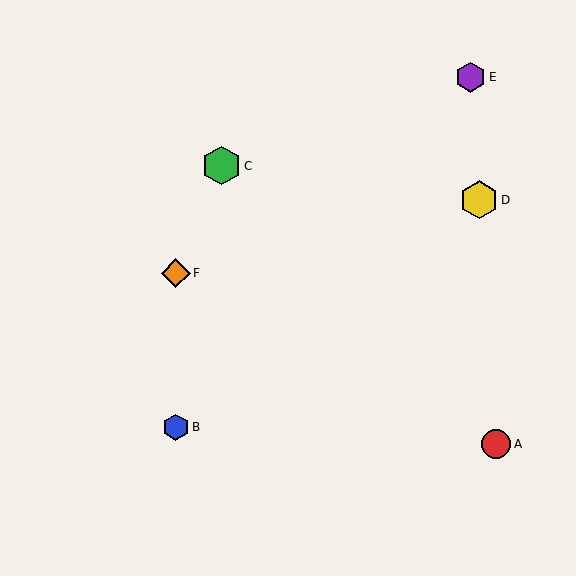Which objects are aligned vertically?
Objects B, F are aligned vertically.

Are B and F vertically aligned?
Yes, both are at x≈176.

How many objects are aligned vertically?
2 objects (B, F) are aligned vertically.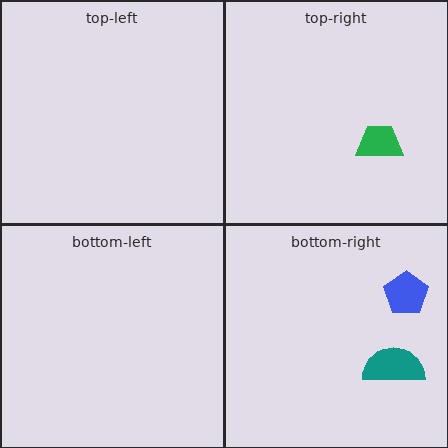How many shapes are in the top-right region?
1.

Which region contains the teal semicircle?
The bottom-right region.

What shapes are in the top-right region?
The green trapezoid.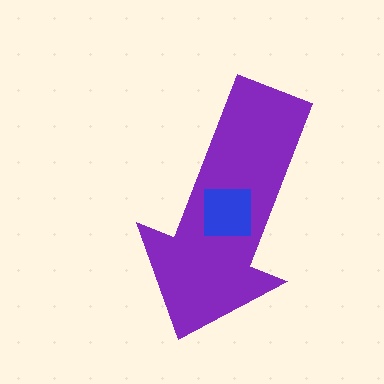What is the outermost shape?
The purple arrow.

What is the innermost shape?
The blue square.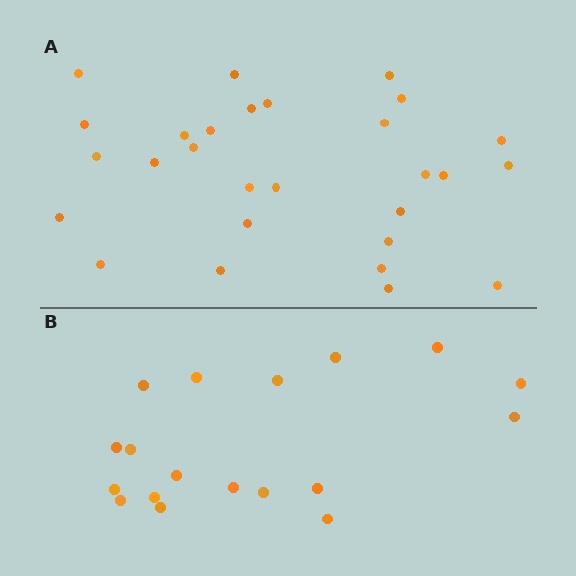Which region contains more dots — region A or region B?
Region A (the top region) has more dots.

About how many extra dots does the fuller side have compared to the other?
Region A has roughly 10 or so more dots than region B.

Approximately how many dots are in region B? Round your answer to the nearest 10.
About 20 dots. (The exact count is 18, which rounds to 20.)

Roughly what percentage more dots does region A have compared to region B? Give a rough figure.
About 55% more.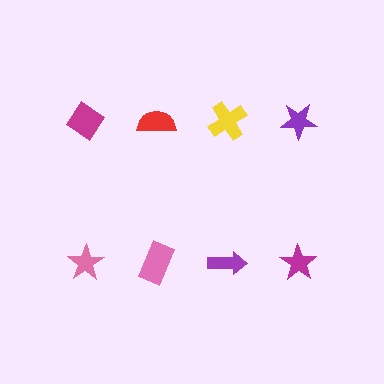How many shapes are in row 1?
4 shapes.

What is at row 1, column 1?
A magenta diamond.